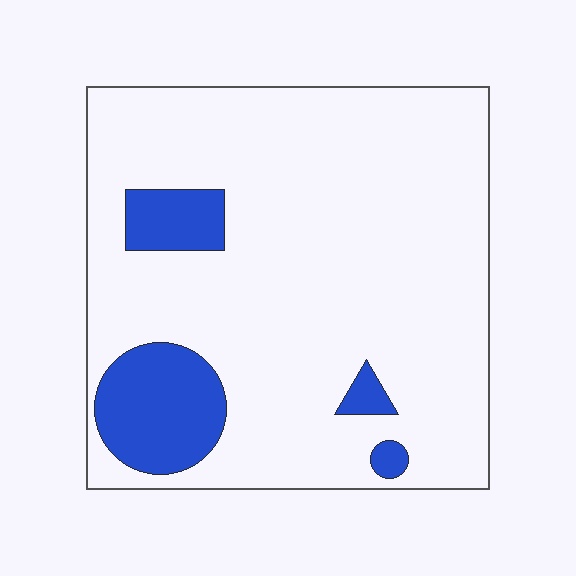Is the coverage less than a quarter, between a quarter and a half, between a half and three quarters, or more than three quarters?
Less than a quarter.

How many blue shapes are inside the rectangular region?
4.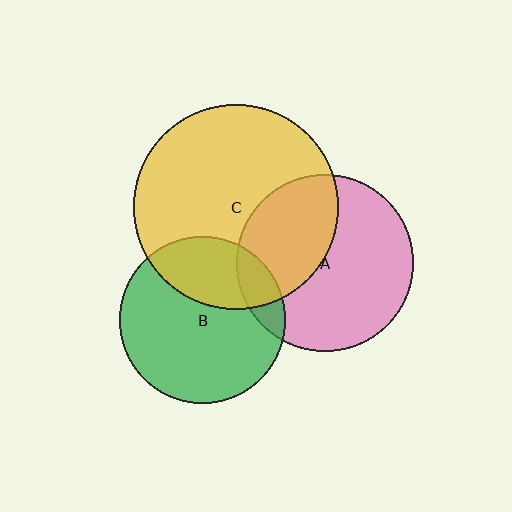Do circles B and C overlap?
Yes.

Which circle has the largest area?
Circle C (yellow).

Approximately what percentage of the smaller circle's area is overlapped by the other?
Approximately 30%.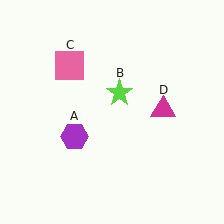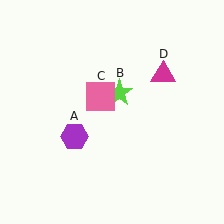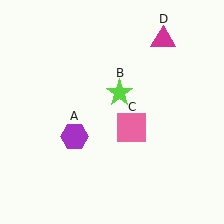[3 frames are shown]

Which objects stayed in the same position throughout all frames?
Purple hexagon (object A) and lime star (object B) remained stationary.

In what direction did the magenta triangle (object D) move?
The magenta triangle (object D) moved up.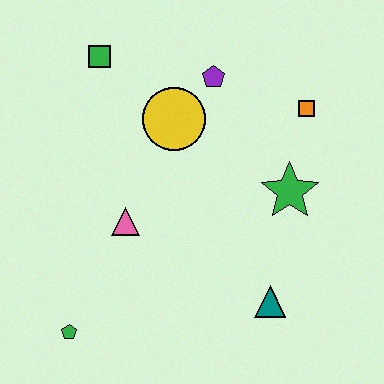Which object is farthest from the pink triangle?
The orange square is farthest from the pink triangle.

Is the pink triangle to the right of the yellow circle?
No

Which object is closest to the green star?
The orange square is closest to the green star.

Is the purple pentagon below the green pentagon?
No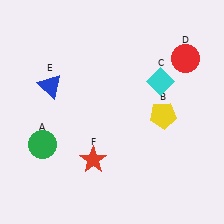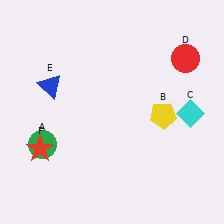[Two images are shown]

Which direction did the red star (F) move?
The red star (F) moved left.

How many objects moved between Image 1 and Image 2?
2 objects moved between the two images.